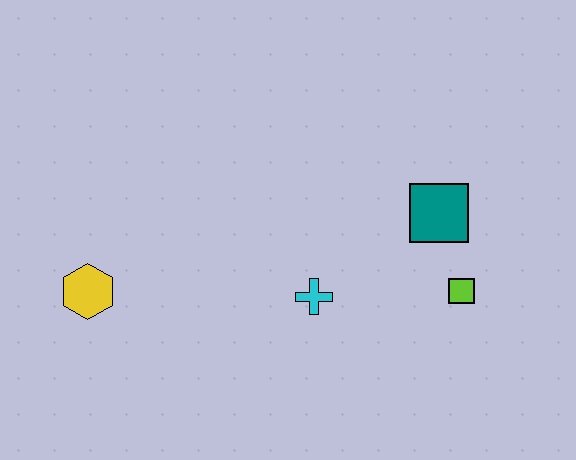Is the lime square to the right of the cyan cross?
Yes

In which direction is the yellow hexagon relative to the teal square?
The yellow hexagon is to the left of the teal square.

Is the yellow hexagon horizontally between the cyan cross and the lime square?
No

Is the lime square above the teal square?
No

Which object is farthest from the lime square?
The yellow hexagon is farthest from the lime square.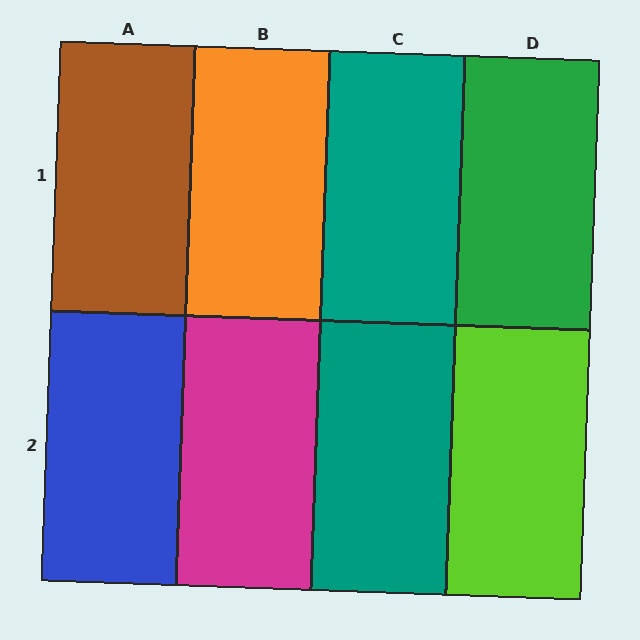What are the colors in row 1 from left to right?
Brown, orange, teal, green.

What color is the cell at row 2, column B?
Magenta.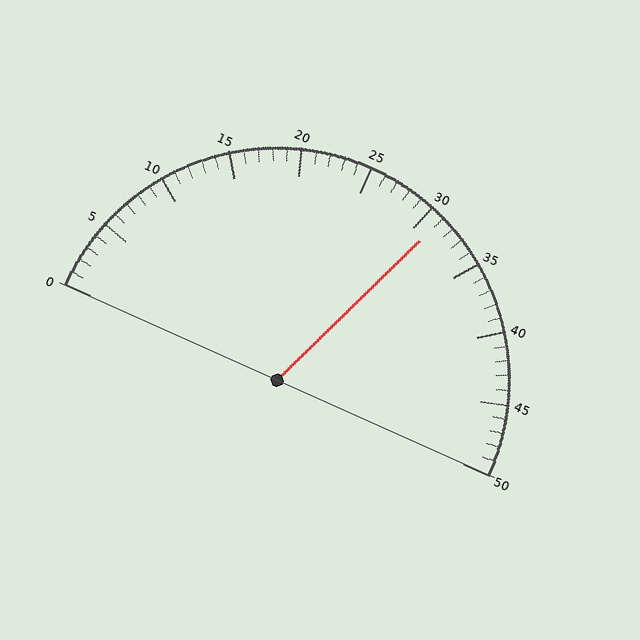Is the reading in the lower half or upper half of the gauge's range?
The reading is in the upper half of the range (0 to 50).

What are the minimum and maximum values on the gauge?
The gauge ranges from 0 to 50.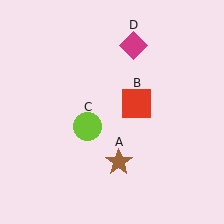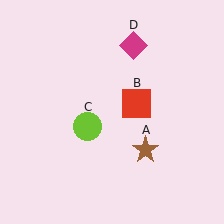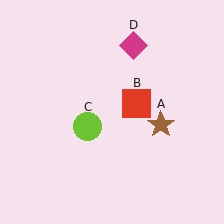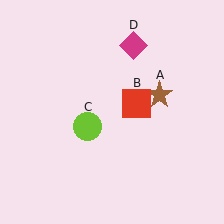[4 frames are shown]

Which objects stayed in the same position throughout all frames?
Red square (object B) and lime circle (object C) and magenta diamond (object D) remained stationary.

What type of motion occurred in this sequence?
The brown star (object A) rotated counterclockwise around the center of the scene.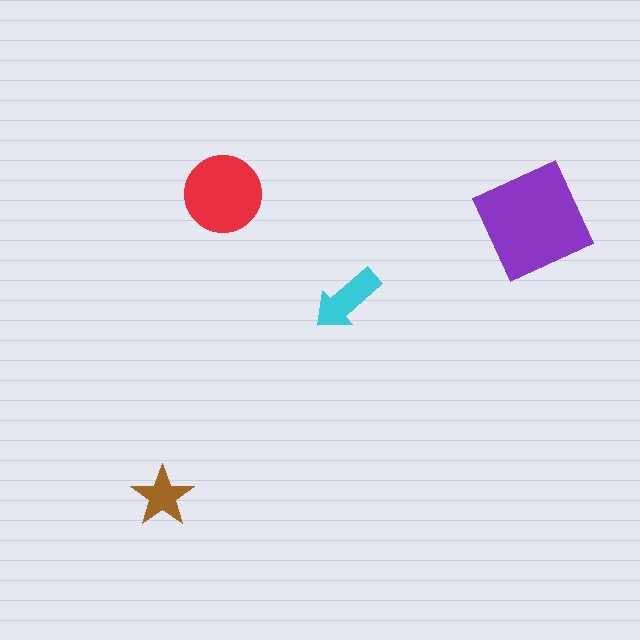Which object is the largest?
The purple square.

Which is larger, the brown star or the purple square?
The purple square.